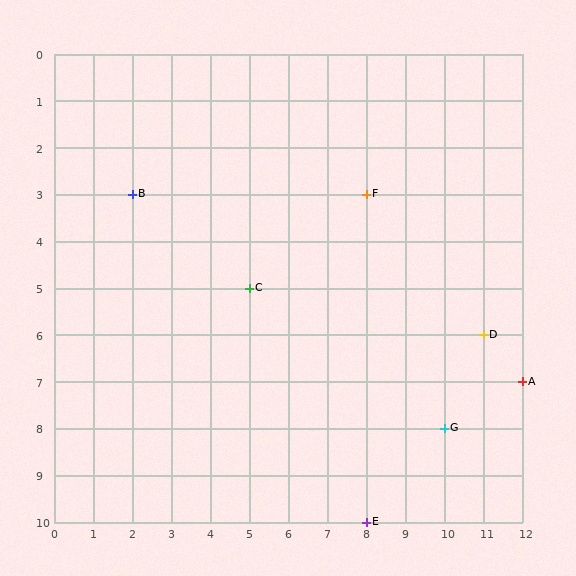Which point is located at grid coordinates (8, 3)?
Point F is at (8, 3).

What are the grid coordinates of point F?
Point F is at grid coordinates (8, 3).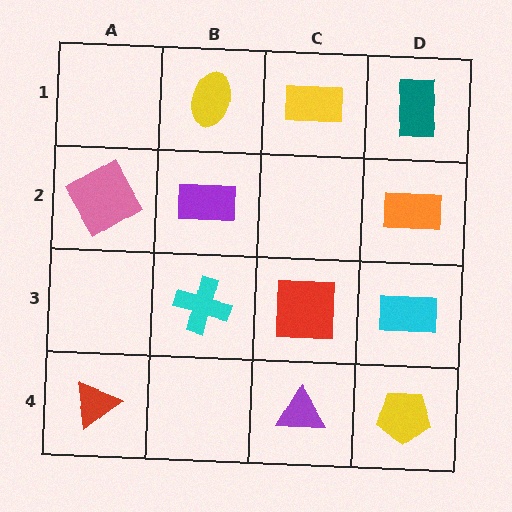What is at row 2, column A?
A pink diamond.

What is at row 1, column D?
A teal rectangle.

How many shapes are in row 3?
3 shapes.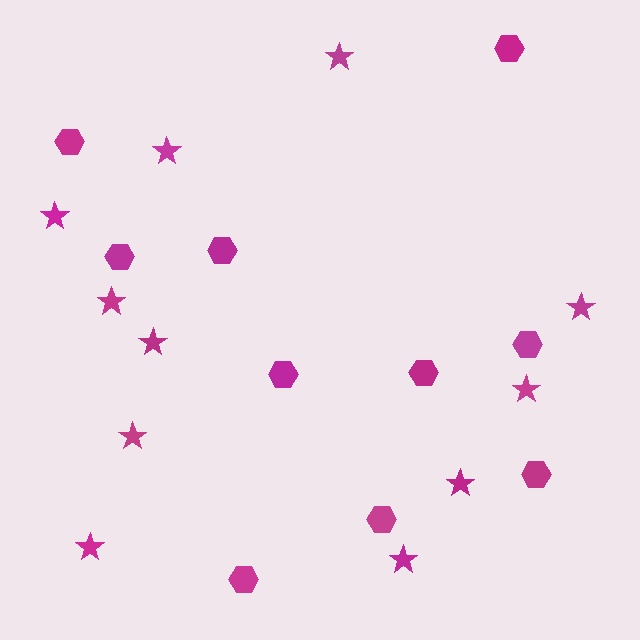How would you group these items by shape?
There are 2 groups: one group of stars (11) and one group of hexagons (10).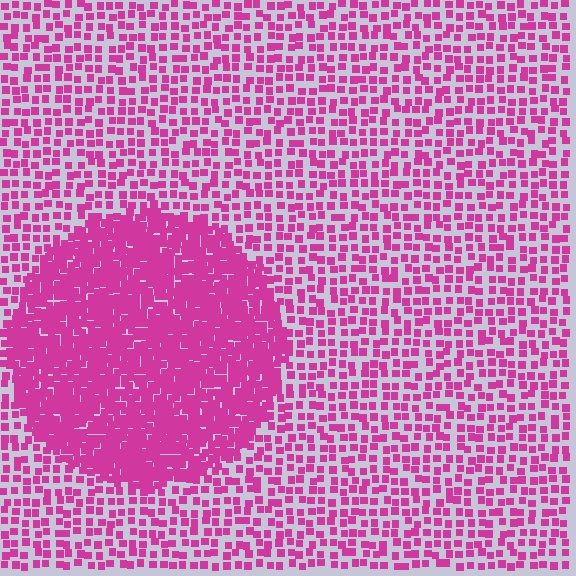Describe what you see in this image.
The image contains small magenta elements arranged at two different densities. A circle-shaped region is visible where the elements are more densely packed than the surrounding area.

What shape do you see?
I see a circle.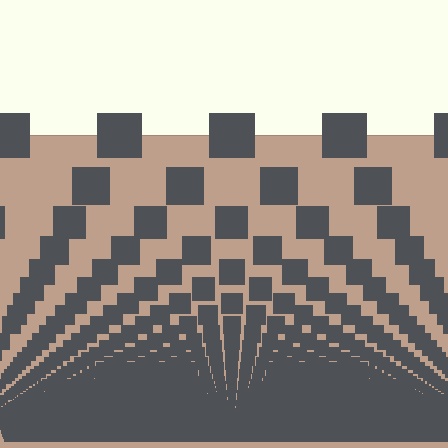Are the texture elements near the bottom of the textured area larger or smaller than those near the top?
Smaller. The gradient is inverted — elements near the bottom are smaller and denser.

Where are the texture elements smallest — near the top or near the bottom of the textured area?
Near the bottom.